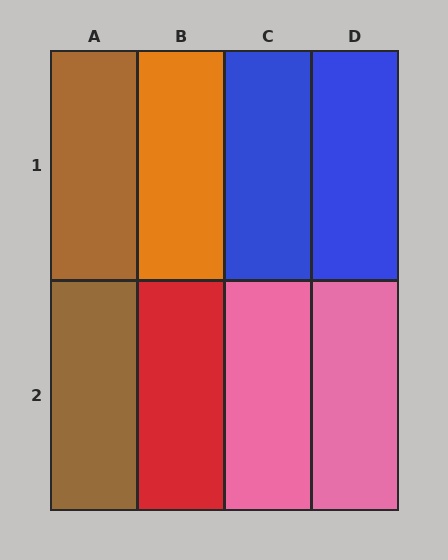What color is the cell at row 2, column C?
Pink.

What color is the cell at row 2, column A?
Brown.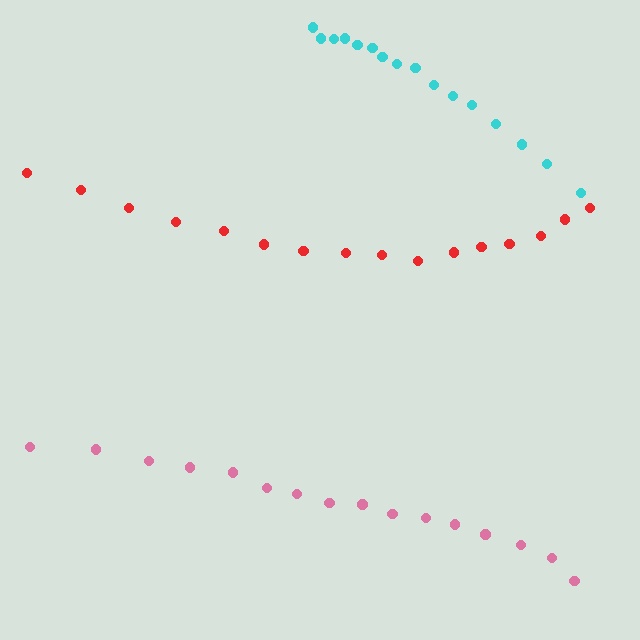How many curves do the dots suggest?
There are 3 distinct paths.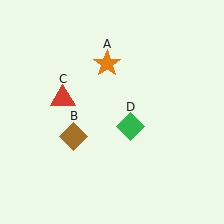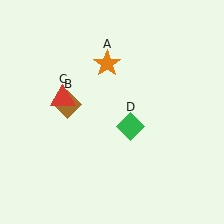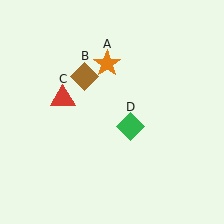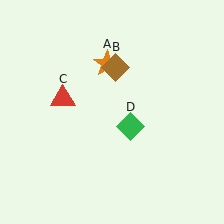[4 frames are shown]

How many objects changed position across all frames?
1 object changed position: brown diamond (object B).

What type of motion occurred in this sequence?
The brown diamond (object B) rotated clockwise around the center of the scene.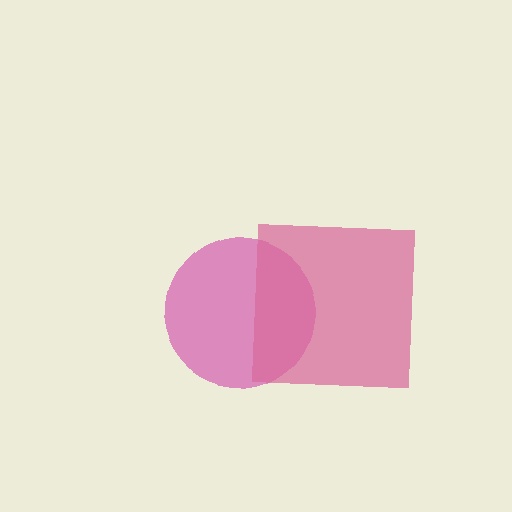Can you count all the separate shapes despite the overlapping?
Yes, there are 2 separate shapes.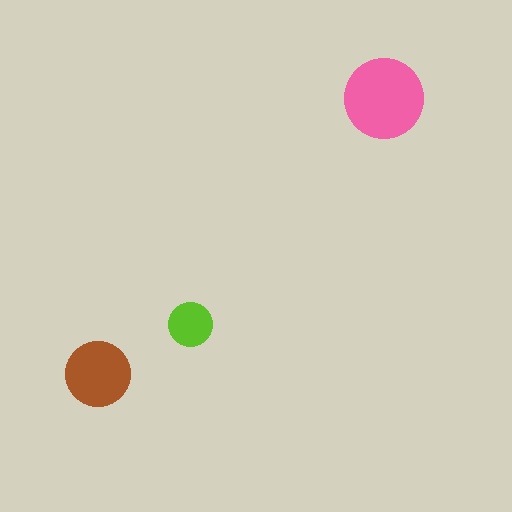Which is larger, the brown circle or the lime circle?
The brown one.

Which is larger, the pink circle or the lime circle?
The pink one.